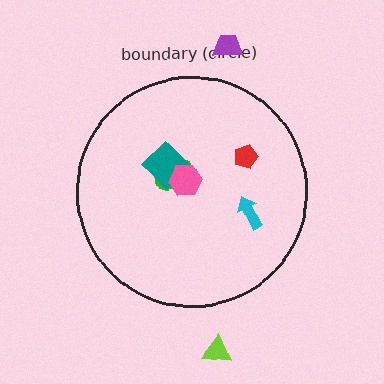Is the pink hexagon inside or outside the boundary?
Inside.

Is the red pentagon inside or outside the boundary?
Inside.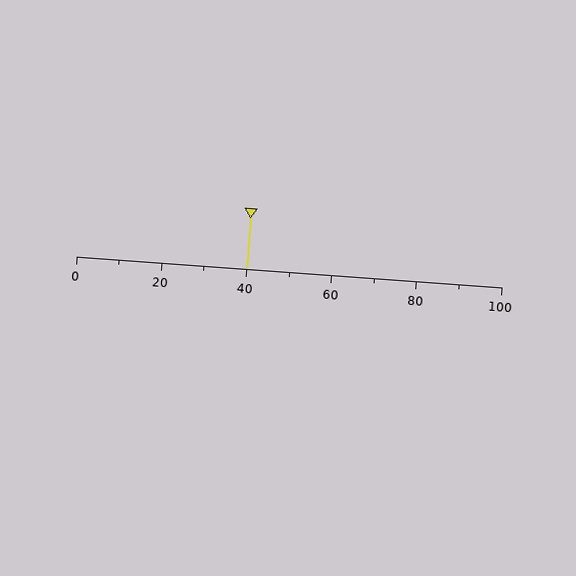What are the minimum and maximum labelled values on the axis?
The axis runs from 0 to 100.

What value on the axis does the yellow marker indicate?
The marker indicates approximately 40.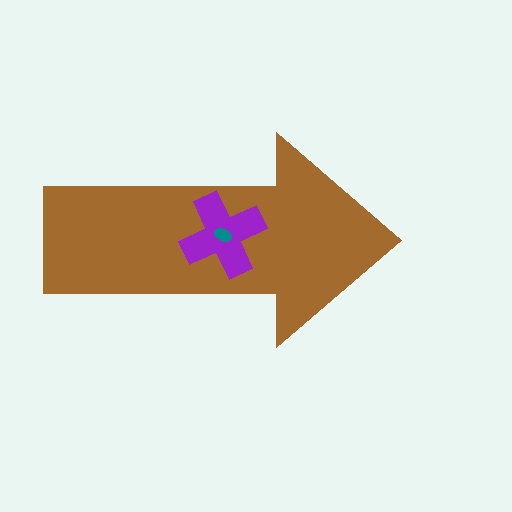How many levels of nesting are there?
3.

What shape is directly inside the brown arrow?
The purple cross.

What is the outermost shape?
The brown arrow.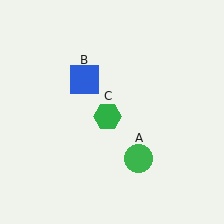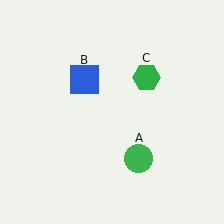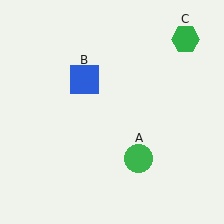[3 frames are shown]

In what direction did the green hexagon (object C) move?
The green hexagon (object C) moved up and to the right.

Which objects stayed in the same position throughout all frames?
Green circle (object A) and blue square (object B) remained stationary.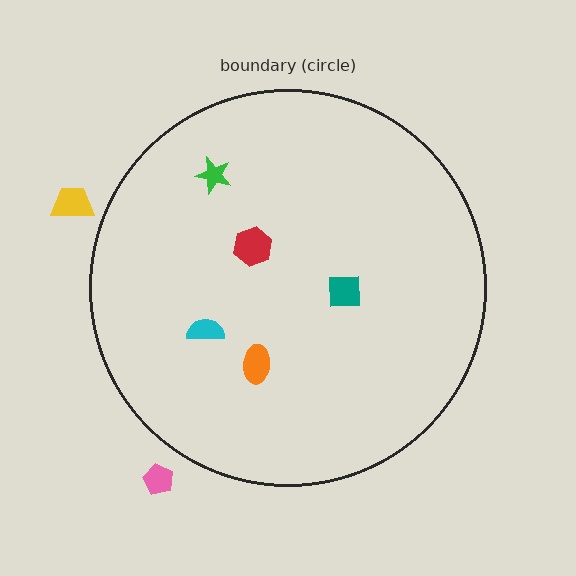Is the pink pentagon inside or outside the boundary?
Outside.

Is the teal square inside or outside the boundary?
Inside.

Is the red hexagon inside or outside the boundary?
Inside.